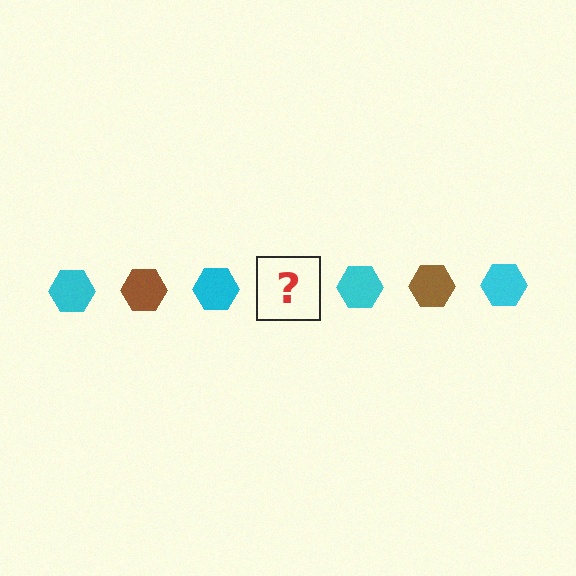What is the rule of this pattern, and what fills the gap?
The rule is that the pattern cycles through cyan, brown hexagons. The gap should be filled with a brown hexagon.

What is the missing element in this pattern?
The missing element is a brown hexagon.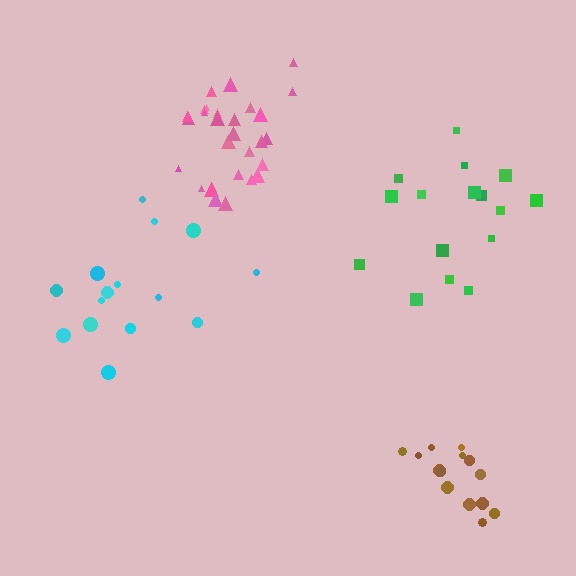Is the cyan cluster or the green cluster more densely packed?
Cyan.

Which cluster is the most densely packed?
Pink.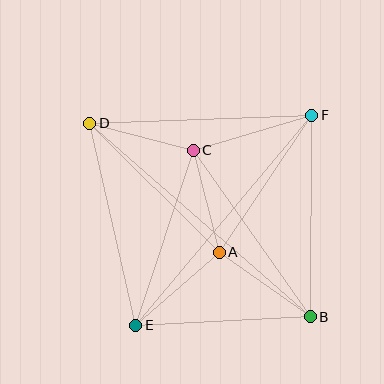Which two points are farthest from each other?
Points B and D are farthest from each other.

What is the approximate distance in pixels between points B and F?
The distance between B and F is approximately 201 pixels.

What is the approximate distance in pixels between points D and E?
The distance between D and E is approximately 207 pixels.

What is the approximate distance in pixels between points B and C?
The distance between B and C is approximately 203 pixels.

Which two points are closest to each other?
Points A and C are closest to each other.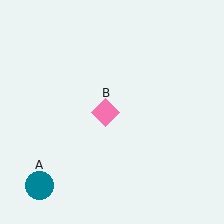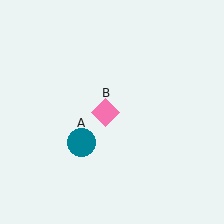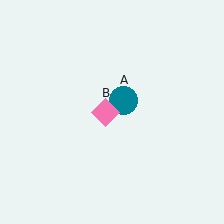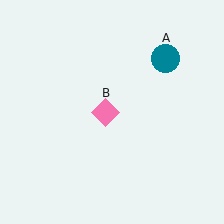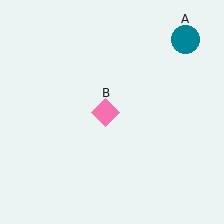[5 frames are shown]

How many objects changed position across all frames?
1 object changed position: teal circle (object A).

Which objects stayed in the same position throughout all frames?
Pink diamond (object B) remained stationary.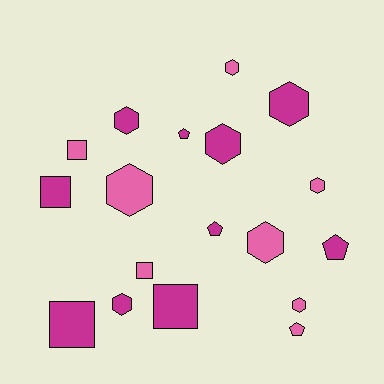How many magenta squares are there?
There are 3 magenta squares.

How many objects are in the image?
There are 18 objects.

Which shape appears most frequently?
Hexagon, with 9 objects.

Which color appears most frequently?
Magenta, with 10 objects.